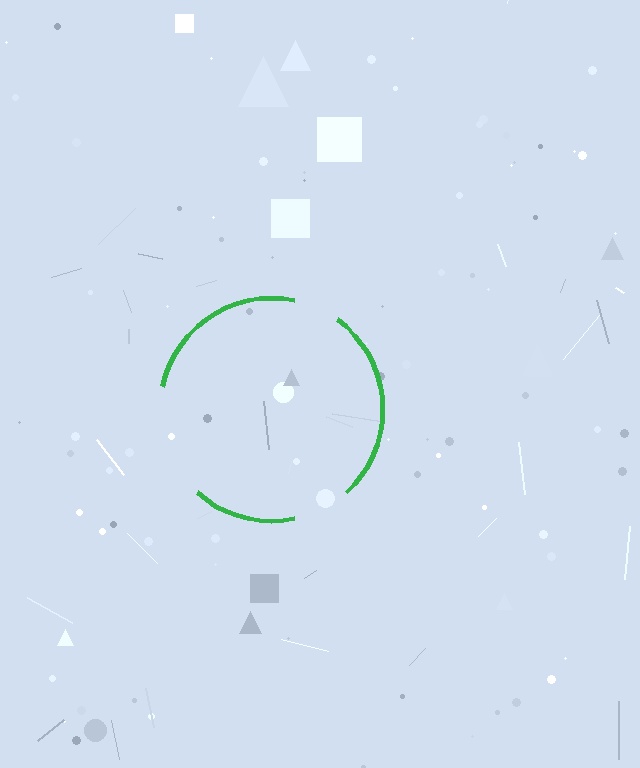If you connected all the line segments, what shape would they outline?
They would outline a circle.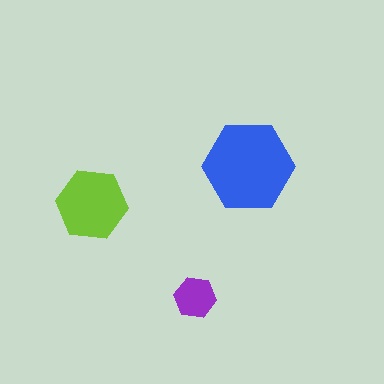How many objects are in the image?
There are 3 objects in the image.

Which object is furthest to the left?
The lime hexagon is leftmost.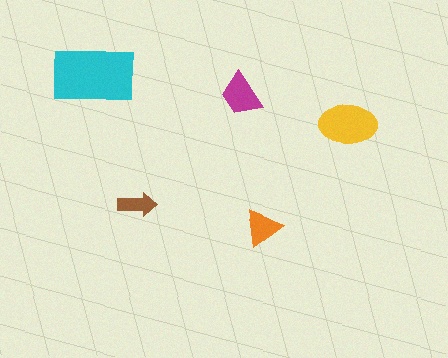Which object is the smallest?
The brown arrow.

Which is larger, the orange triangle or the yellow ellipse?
The yellow ellipse.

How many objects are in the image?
There are 5 objects in the image.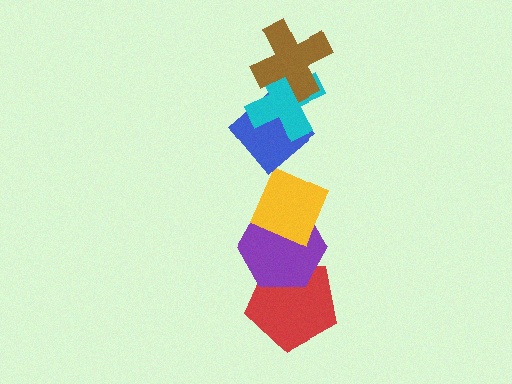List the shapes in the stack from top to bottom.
From top to bottom: the brown cross, the cyan cross, the blue diamond, the yellow diamond, the purple hexagon, the red pentagon.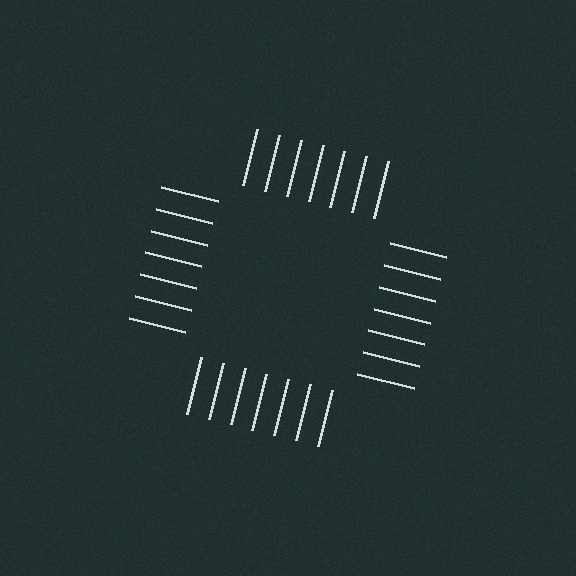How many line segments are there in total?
28 — 7 along each of the 4 edges.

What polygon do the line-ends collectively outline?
An illusory square — the line segments terminate on its edges but no continuous stroke is drawn.